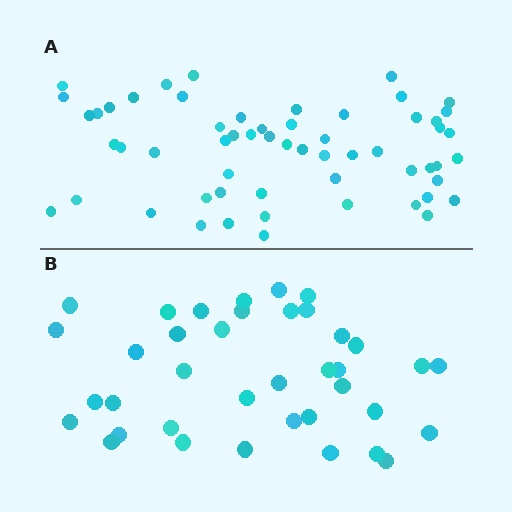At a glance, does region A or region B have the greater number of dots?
Region A (the top region) has more dots.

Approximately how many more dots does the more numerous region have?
Region A has approximately 20 more dots than region B.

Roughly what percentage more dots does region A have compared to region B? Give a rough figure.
About 55% more.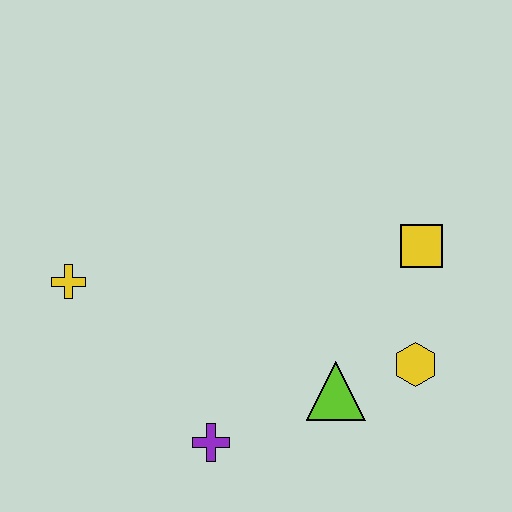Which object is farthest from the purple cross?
The yellow square is farthest from the purple cross.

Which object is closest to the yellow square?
The yellow hexagon is closest to the yellow square.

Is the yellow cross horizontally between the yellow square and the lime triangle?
No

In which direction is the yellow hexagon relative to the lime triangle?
The yellow hexagon is to the right of the lime triangle.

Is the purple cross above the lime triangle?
No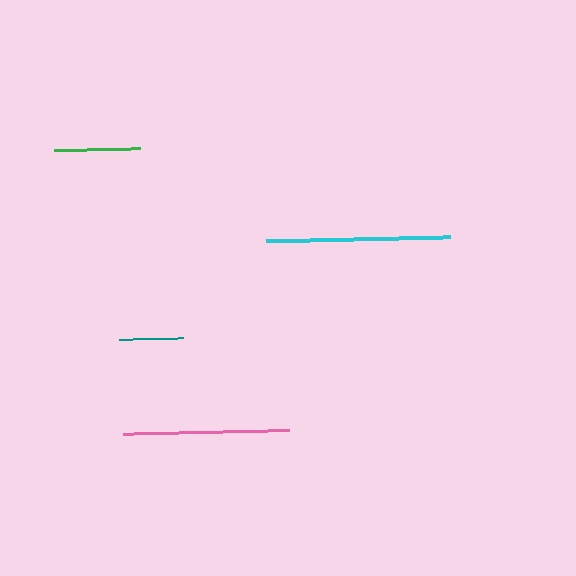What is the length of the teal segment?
The teal segment is approximately 64 pixels long.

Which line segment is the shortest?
The teal line is the shortest at approximately 64 pixels.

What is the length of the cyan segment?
The cyan segment is approximately 184 pixels long.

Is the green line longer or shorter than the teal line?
The green line is longer than the teal line.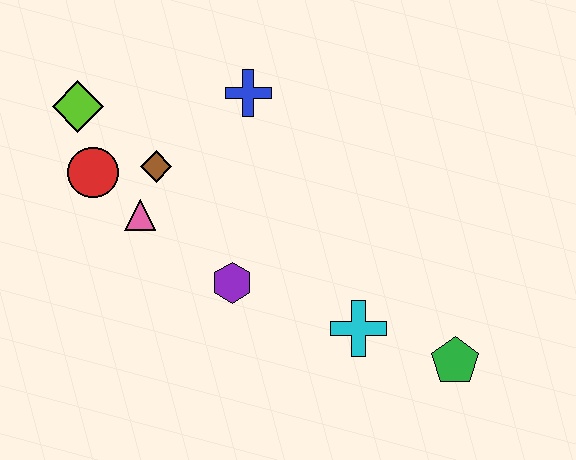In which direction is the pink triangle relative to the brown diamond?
The pink triangle is below the brown diamond.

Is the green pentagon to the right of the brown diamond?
Yes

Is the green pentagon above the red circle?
No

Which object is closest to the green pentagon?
The cyan cross is closest to the green pentagon.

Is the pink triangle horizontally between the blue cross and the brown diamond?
No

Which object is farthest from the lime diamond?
The green pentagon is farthest from the lime diamond.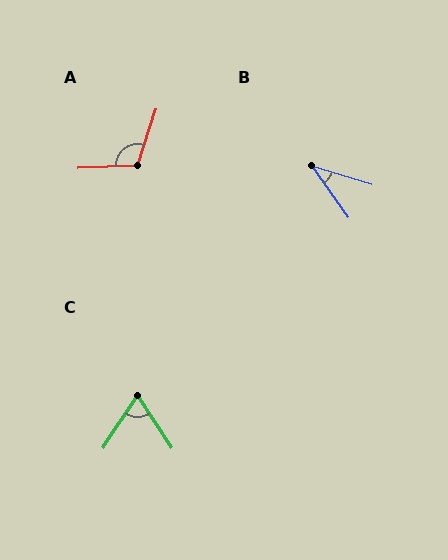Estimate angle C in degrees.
Approximately 67 degrees.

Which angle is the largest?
A, at approximately 111 degrees.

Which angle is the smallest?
B, at approximately 38 degrees.